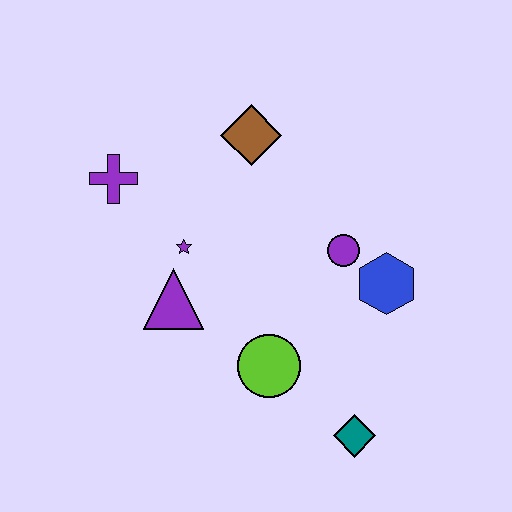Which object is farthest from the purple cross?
The teal diamond is farthest from the purple cross.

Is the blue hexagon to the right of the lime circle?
Yes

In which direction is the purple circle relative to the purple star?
The purple circle is to the right of the purple star.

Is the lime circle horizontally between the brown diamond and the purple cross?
No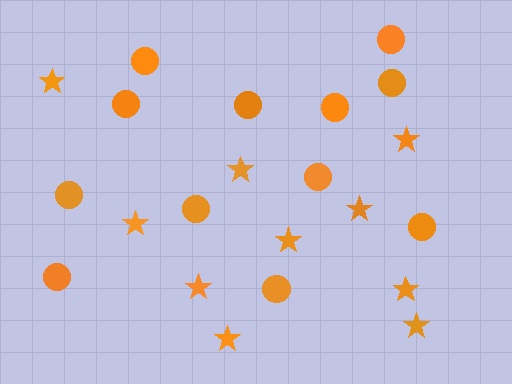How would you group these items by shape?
There are 2 groups: one group of stars (10) and one group of circles (12).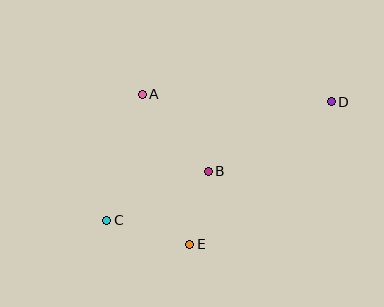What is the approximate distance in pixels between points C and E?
The distance between C and E is approximately 87 pixels.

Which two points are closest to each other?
Points B and E are closest to each other.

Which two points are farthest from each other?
Points C and D are farthest from each other.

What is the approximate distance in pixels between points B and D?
The distance between B and D is approximately 141 pixels.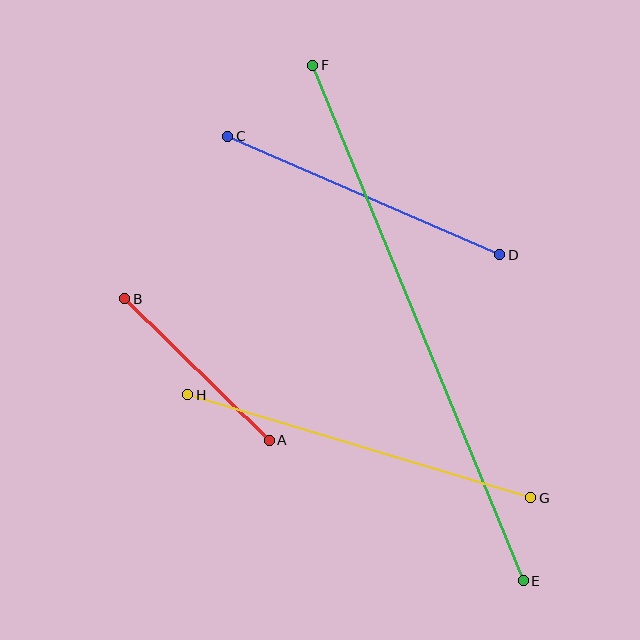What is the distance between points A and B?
The distance is approximately 203 pixels.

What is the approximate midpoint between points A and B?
The midpoint is at approximately (197, 370) pixels.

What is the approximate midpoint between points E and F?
The midpoint is at approximately (418, 323) pixels.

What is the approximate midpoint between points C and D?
The midpoint is at approximately (364, 196) pixels.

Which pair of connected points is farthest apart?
Points E and F are farthest apart.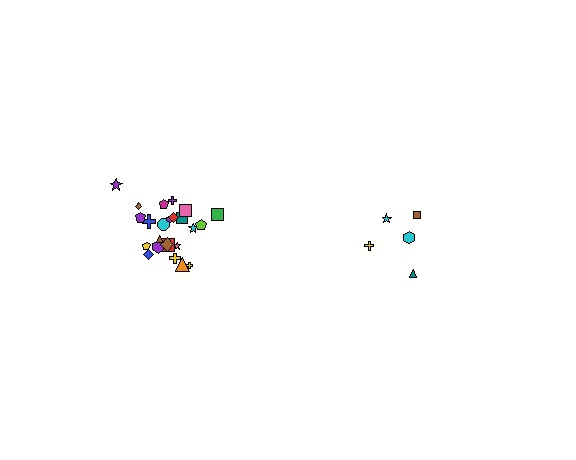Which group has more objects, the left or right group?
The left group.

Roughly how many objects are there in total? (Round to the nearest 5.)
Roughly 30 objects in total.